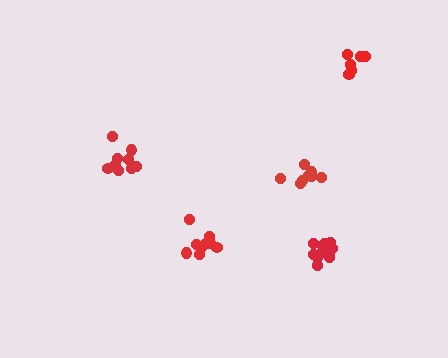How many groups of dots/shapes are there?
There are 5 groups.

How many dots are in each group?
Group 1: 10 dots, Group 2: 6 dots, Group 3: 11 dots, Group 4: 10 dots, Group 5: 8 dots (45 total).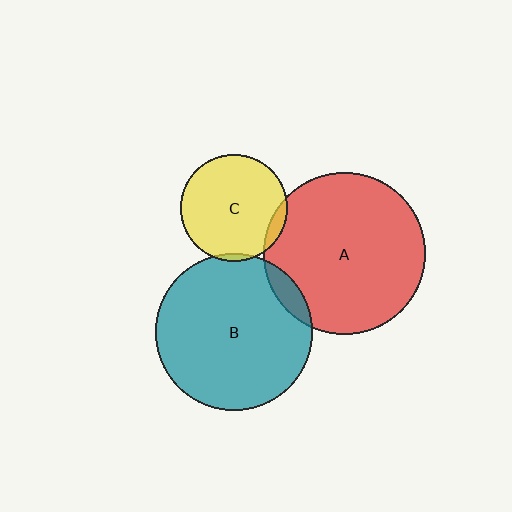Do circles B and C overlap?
Yes.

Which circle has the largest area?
Circle A (red).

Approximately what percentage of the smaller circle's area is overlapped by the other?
Approximately 5%.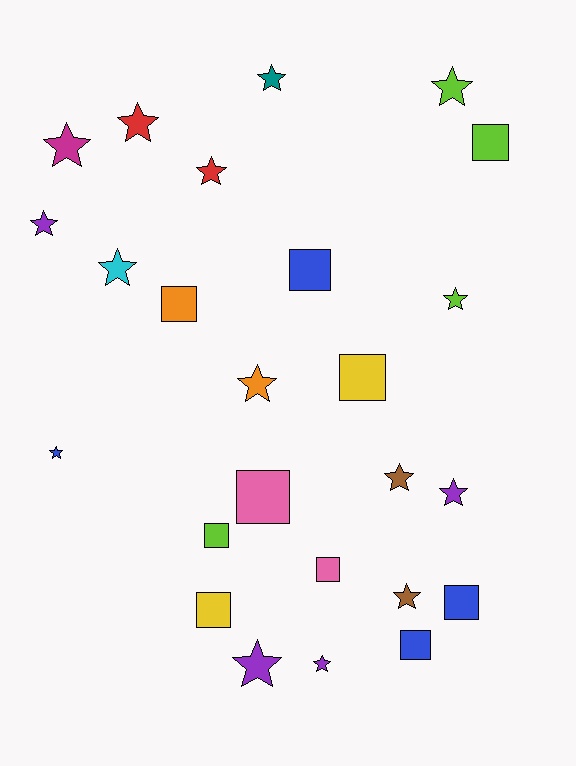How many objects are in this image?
There are 25 objects.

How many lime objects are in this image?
There are 4 lime objects.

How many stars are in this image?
There are 15 stars.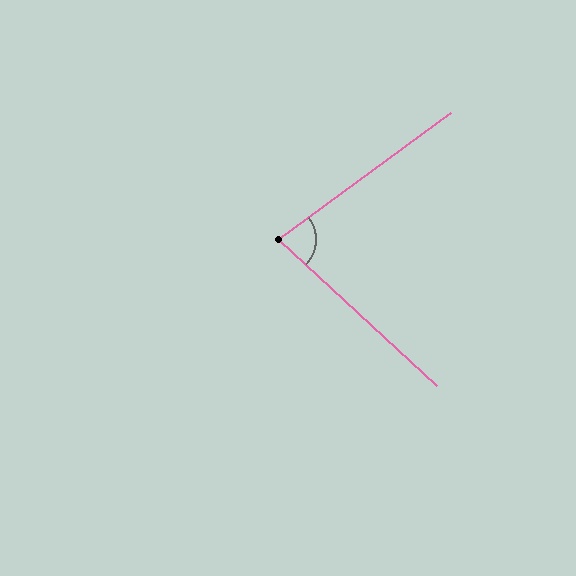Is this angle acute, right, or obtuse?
It is acute.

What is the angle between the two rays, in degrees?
Approximately 79 degrees.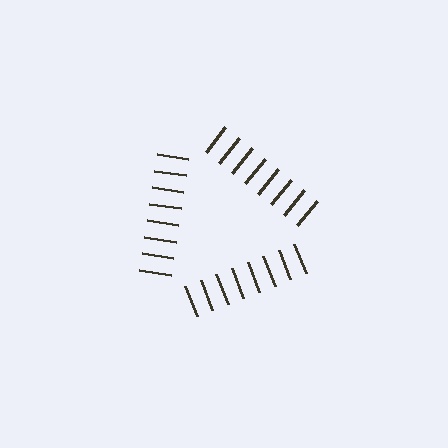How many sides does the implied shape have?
3 sides — the line-ends trace a triangle.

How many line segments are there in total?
24 — 8 along each of the 3 edges.